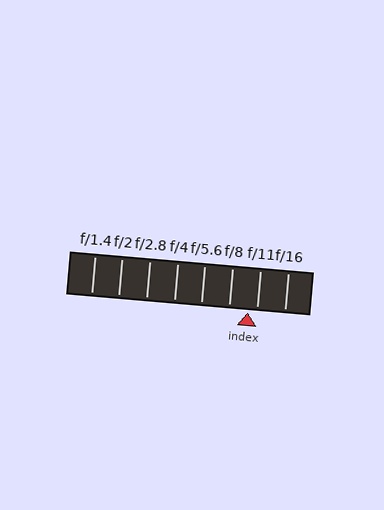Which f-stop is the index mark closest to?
The index mark is closest to f/11.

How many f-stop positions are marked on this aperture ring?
There are 8 f-stop positions marked.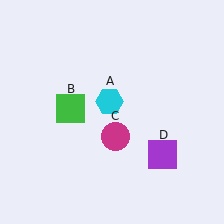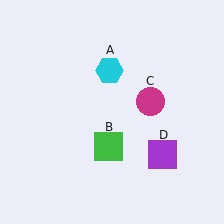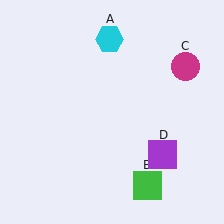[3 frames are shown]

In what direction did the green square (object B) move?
The green square (object B) moved down and to the right.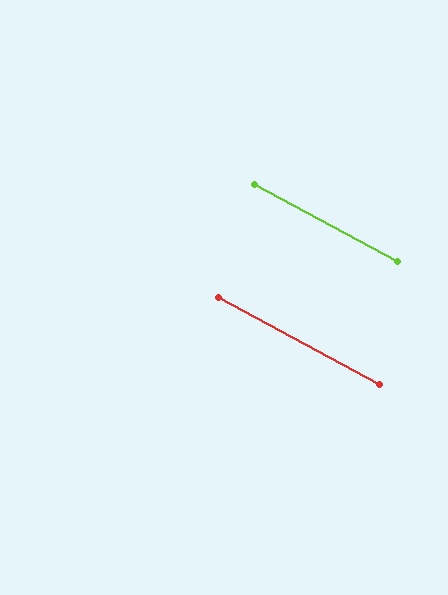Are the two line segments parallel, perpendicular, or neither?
Parallel — their directions differ by only 0.0°.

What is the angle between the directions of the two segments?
Approximately 0 degrees.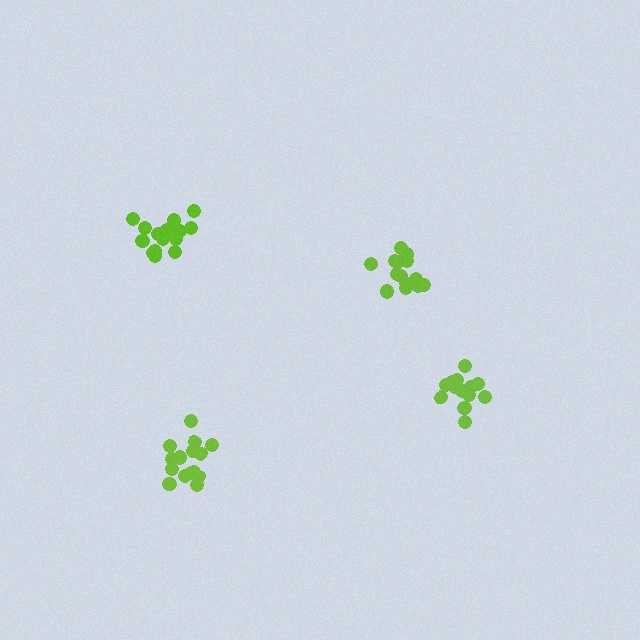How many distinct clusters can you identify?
There are 4 distinct clusters.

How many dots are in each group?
Group 1: 13 dots, Group 2: 14 dots, Group 3: 15 dots, Group 4: 18 dots (60 total).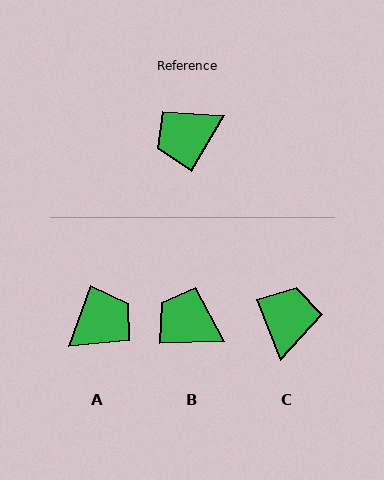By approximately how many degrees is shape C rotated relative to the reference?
Approximately 128 degrees clockwise.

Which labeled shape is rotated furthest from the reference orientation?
A, about 170 degrees away.